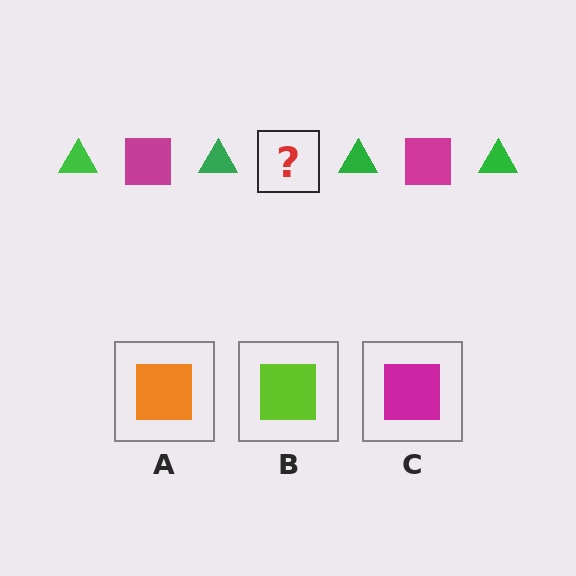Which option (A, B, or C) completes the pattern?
C.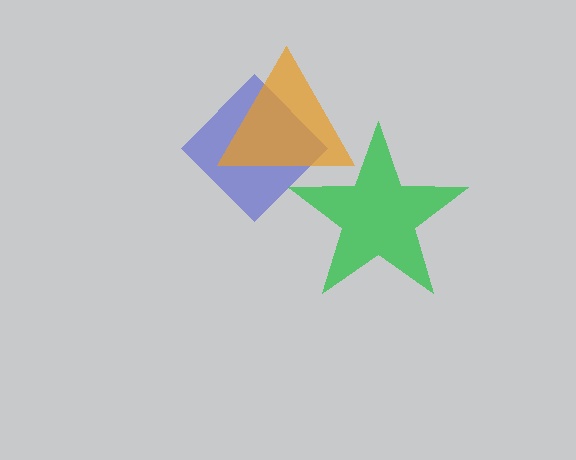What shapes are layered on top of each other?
The layered shapes are: a blue diamond, a green star, an orange triangle.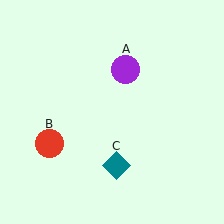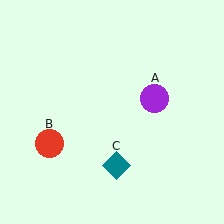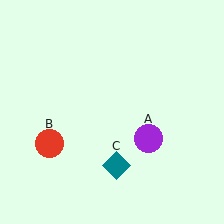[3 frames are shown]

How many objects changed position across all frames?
1 object changed position: purple circle (object A).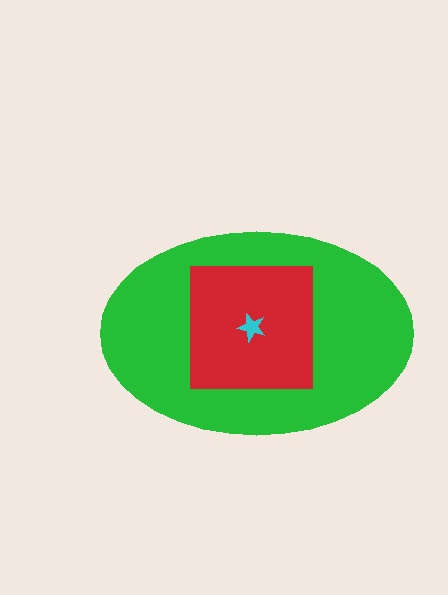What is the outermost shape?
The green ellipse.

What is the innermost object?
The cyan star.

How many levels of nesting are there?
3.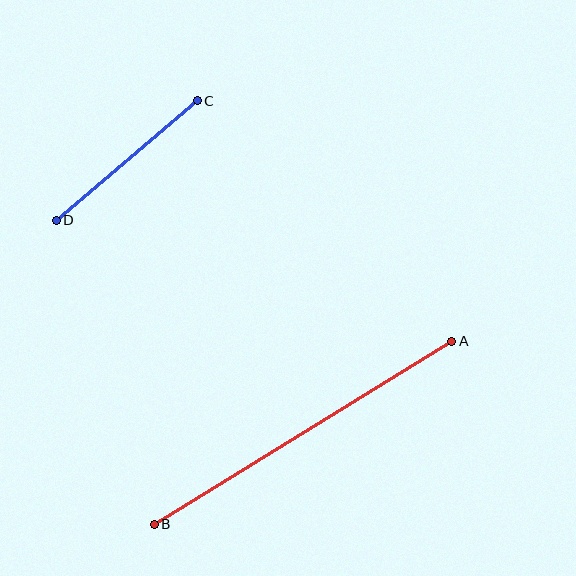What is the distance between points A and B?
The distance is approximately 349 pixels.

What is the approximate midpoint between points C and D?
The midpoint is at approximately (127, 161) pixels.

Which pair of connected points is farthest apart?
Points A and B are farthest apart.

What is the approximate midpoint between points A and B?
The midpoint is at approximately (303, 433) pixels.